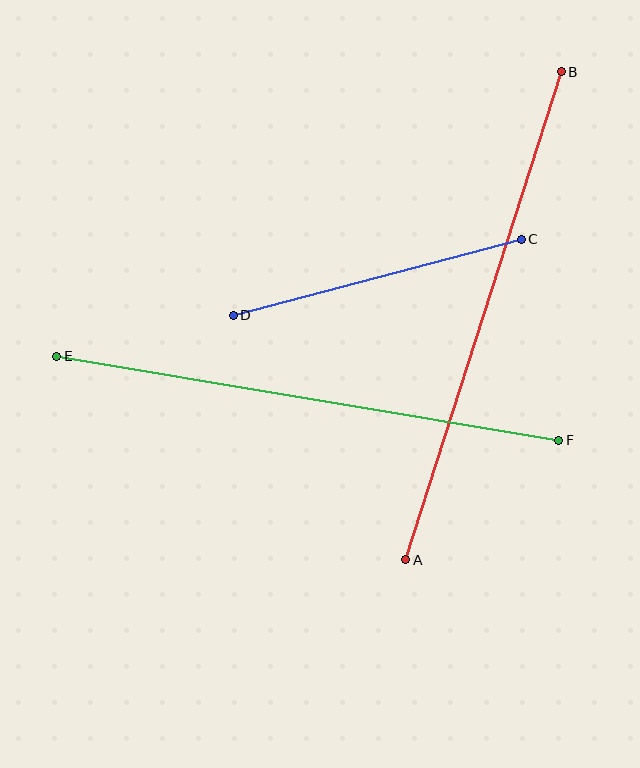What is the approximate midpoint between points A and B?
The midpoint is at approximately (483, 316) pixels.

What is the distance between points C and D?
The distance is approximately 298 pixels.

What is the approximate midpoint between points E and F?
The midpoint is at approximately (308, 398) pixels.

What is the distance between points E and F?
The distance is approximately 509 pixels.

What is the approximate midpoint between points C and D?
The midpoint is at approximately (377, 277) pixels.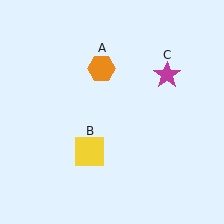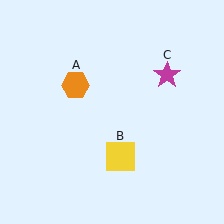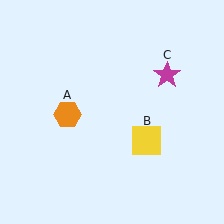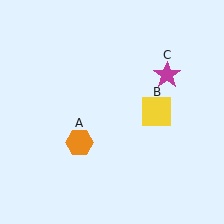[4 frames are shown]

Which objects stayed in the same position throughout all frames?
Magenta star (object C) remained stationary.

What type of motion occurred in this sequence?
The orange hexagon (object A), yellow square (object B) rotated counterclockwise around the center of the scene.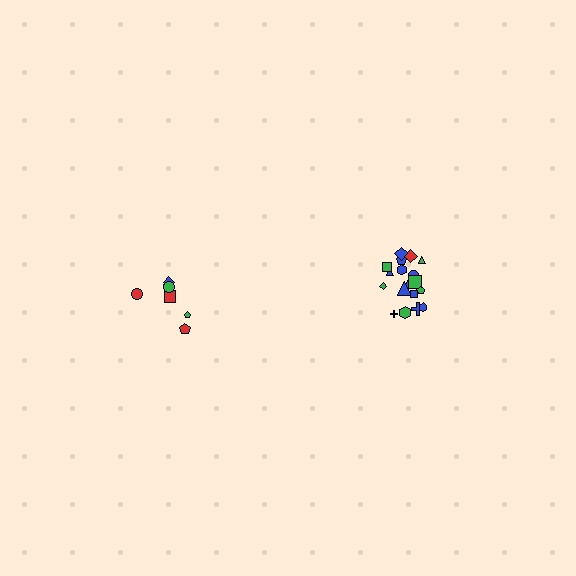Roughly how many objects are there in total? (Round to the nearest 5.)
Roughly 25 objects in total.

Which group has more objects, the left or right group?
The right group.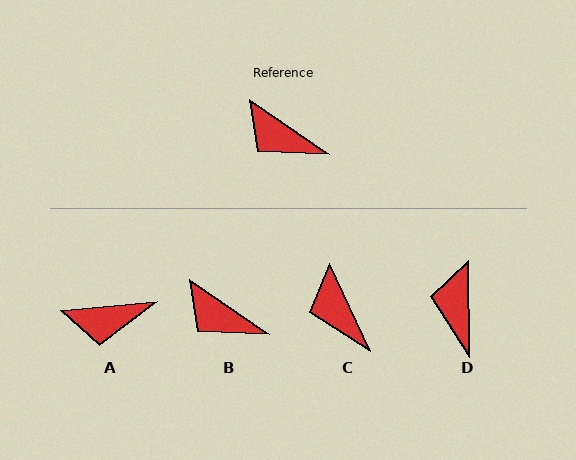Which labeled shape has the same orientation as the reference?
B.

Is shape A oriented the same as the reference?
No, it is off by about 40 degrees.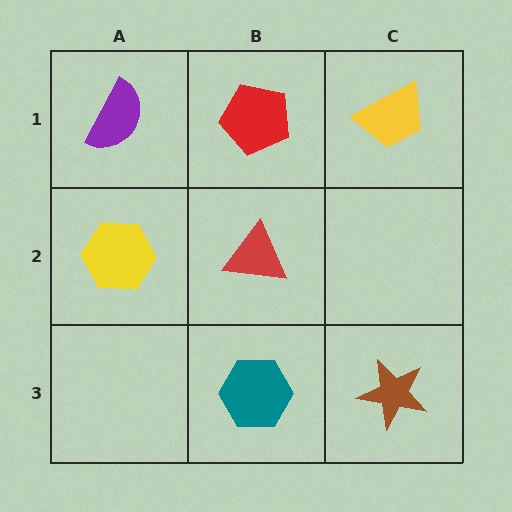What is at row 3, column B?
A teal hexagon.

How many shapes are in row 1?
3 shapes.